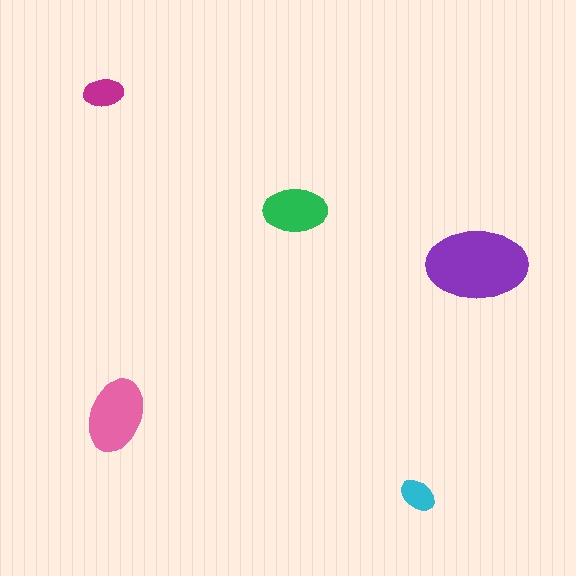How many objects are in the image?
There are 5 objects in the image.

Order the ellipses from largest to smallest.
the purple one, the pink one, the green one, the magenta one, the cyan one.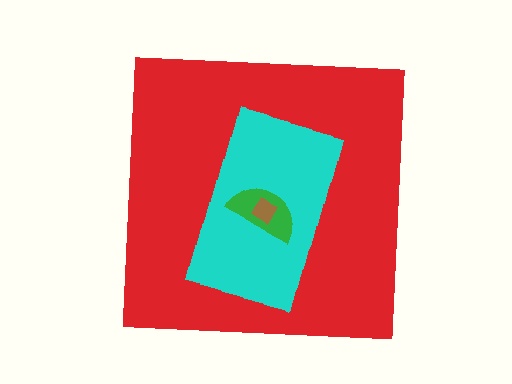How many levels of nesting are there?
4.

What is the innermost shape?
The brown diamond.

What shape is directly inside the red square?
The cyan rectangle.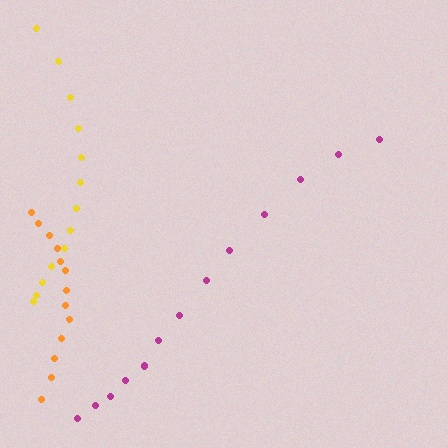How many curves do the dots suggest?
There are 3 distinct paths.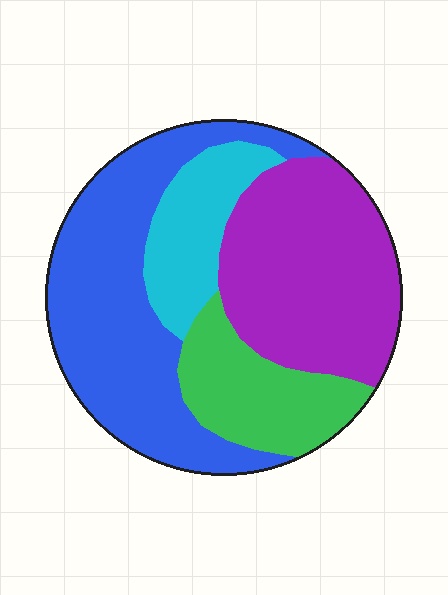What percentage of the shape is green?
Green takes up about one sixth (1/6) of the shape.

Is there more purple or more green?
Purple.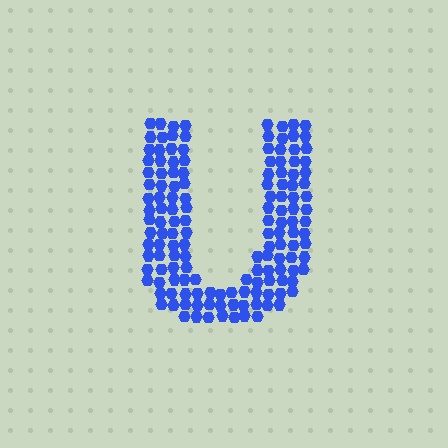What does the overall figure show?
The overall figure shows the letter U.